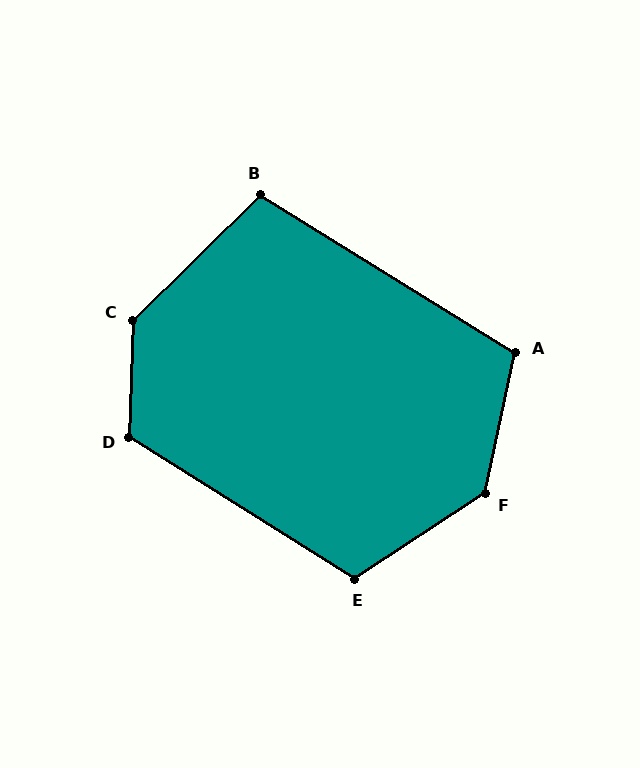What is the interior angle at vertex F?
Approximately 135 degrees (obtuse).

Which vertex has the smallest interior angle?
B, at approximately 104 degrees.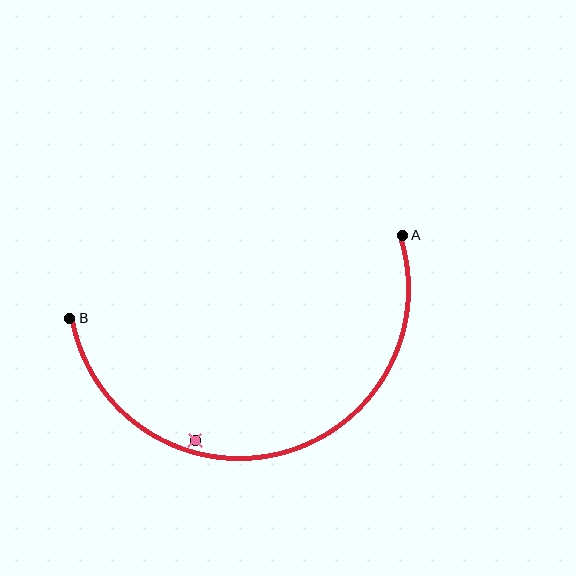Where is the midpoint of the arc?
The arc midpoint is the point on the curve farthest from the straight line joining A and B. It sits below that line.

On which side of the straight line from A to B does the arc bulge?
The arc bulges below the straight line connecting A and B.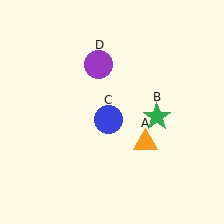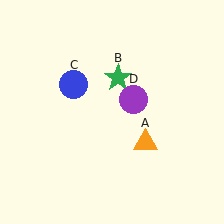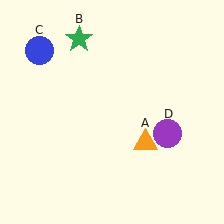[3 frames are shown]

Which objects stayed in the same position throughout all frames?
Orange triangle (object A) remained stationary.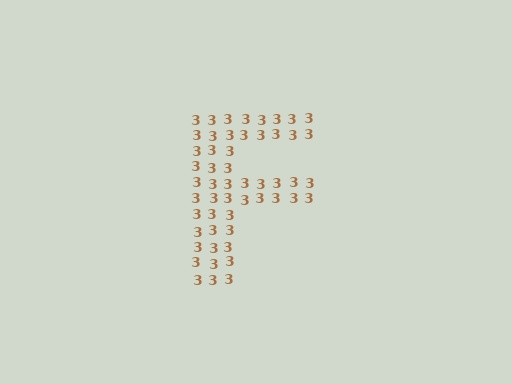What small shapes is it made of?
It is made of small digit 3's.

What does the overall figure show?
The overall figure shows the letter F.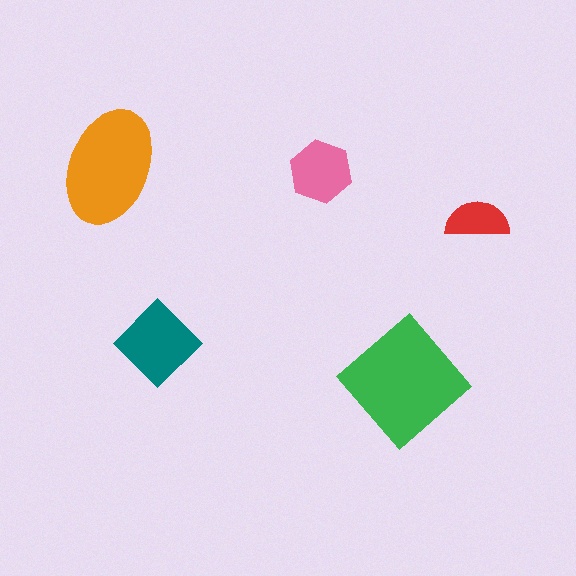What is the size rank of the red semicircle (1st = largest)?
5th.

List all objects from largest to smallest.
The green diamond, the orange ellipse, the teal diamond, the pink hexagon, the red semicircle.